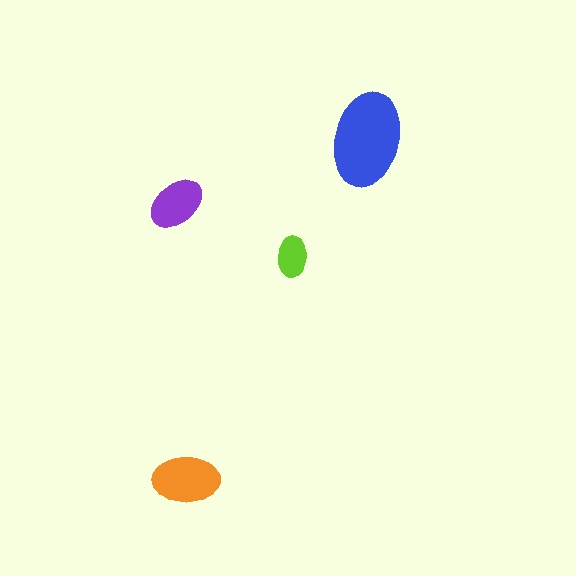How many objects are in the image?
There are 4 objects in the image.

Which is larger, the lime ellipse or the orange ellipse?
The orange one.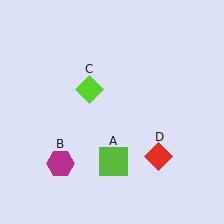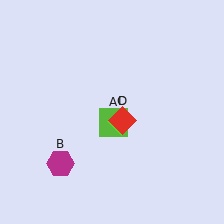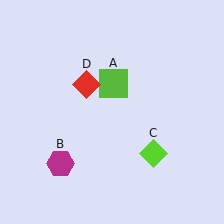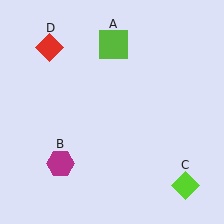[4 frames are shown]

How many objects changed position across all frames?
3 objects changed position: lime square (object A), lime diamond (object C), red diamond (object D).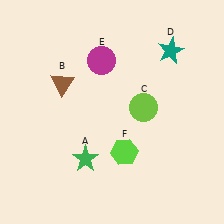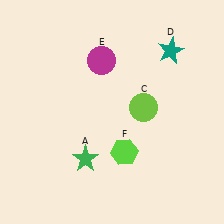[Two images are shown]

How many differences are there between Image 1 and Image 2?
There is 1 difference between the two images.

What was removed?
The brown triangle (B) was removed in Image 2.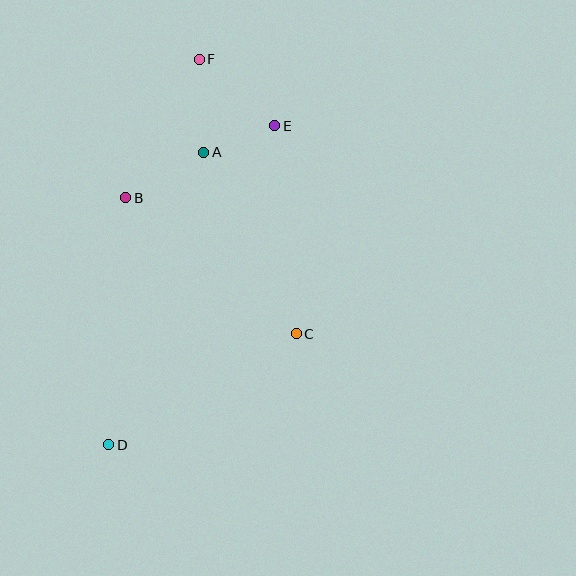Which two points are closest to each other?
Points A and E are closest to each other.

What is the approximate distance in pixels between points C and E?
The distance between C and E is approximately 209 pixels.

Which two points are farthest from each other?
Points D and F are farthest from each other.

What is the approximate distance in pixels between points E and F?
The distance between E and F is approximately 101 pixels.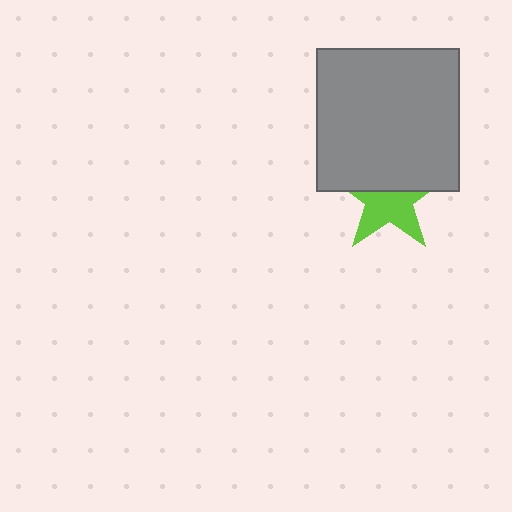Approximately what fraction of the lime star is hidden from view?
Roughly 45% of the lime star is hidden behind the gray square.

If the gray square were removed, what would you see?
You would see the complete lime star.